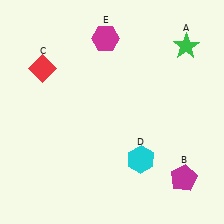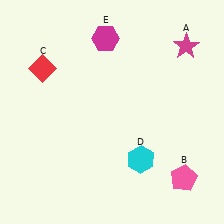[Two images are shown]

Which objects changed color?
A changed from green to magenta. B changed from magenta to pink.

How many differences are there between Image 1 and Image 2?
There are 2 differences between the two images.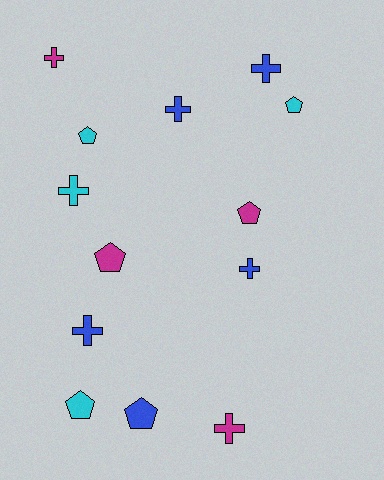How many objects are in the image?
There are 13 objects.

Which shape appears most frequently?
Cross, with 7 objects.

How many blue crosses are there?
There are 4 blue crosses.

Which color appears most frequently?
Blue, with 5 objects.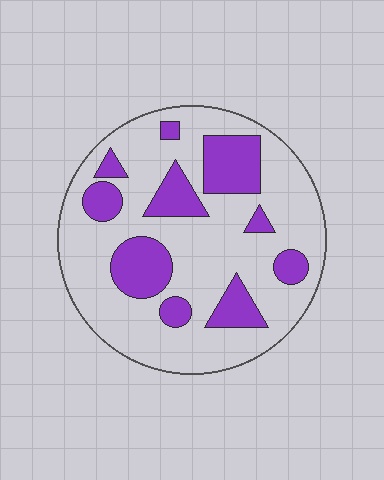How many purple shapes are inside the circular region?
10.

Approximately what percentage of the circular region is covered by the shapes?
Approximately 25%.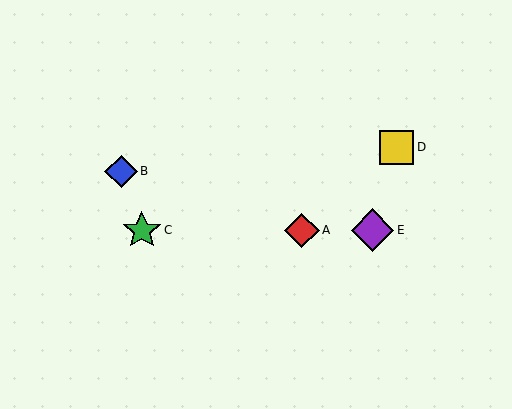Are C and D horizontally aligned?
No, C is at y≈230 and D is at y≈147.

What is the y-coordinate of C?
Object C is at y≈230.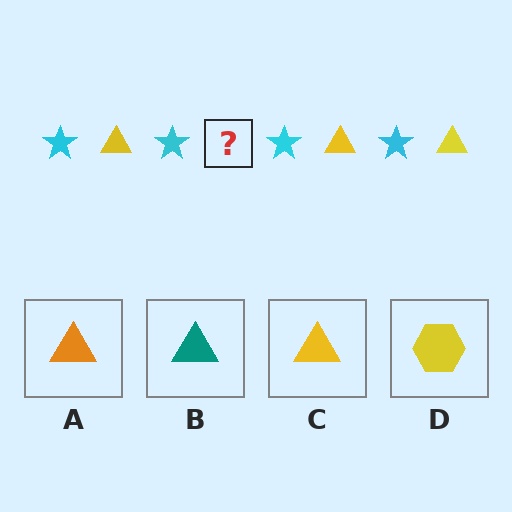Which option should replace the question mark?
Option C.